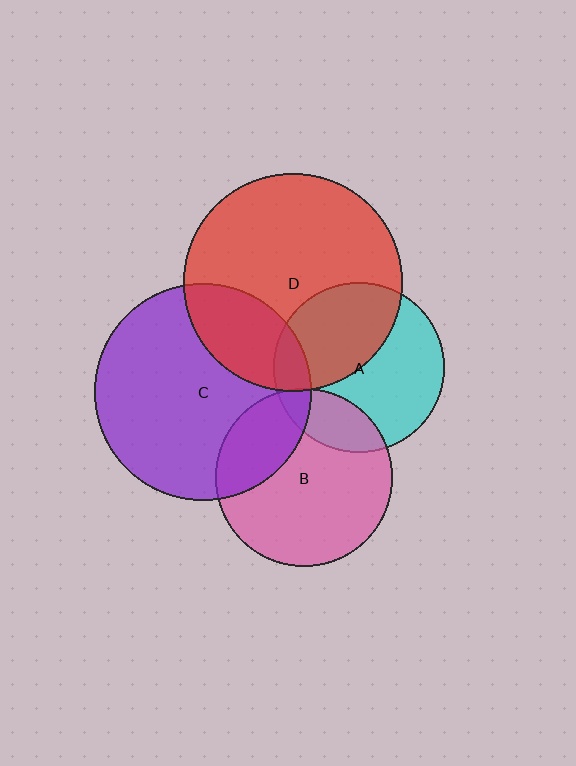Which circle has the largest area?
Circle D (red).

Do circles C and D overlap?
Yes.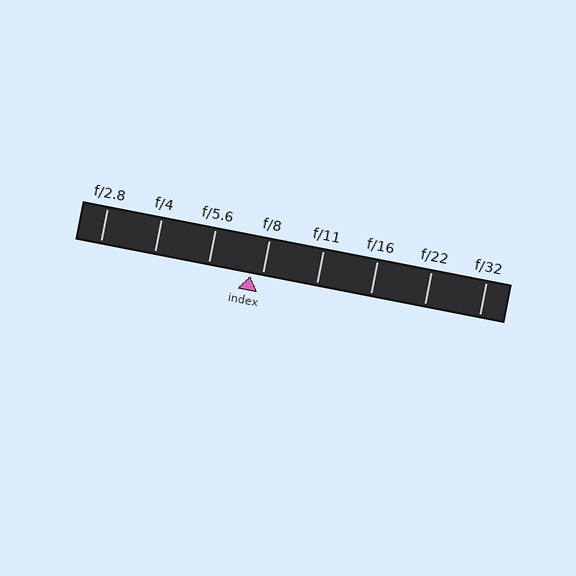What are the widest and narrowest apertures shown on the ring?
The widest aperture shown is f/2.8 and the narrowest is f/32.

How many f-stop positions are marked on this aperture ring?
There are 8 f-stop positions marked.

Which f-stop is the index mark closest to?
The index mark is closest to f/8.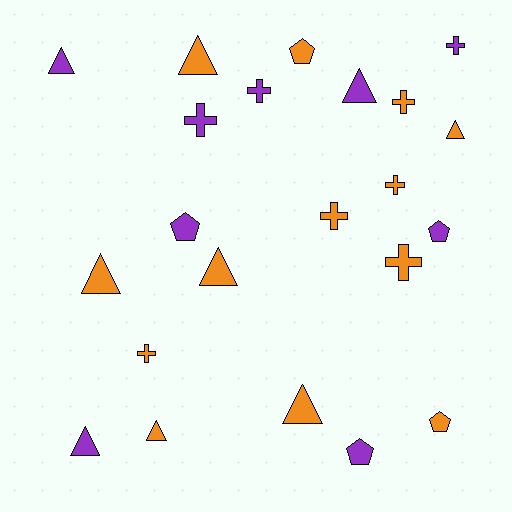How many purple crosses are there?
There are 3 purple crosses.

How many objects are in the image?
There are 22 objects.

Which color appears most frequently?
Orange, with 13 objects.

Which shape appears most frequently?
Triangle, with 9 objects.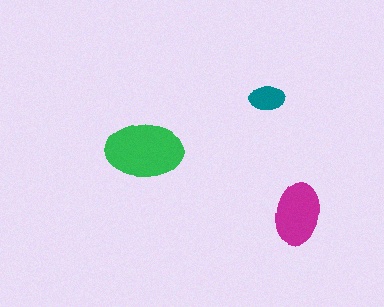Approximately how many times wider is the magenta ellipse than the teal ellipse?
About 2 times wider.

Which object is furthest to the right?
The magenta ellipse is rightmost.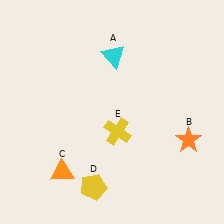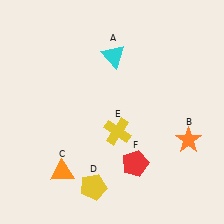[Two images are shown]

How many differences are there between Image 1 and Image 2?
There is 1 difference between the two images.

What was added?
A red pentagon (F) was added in Image 2.